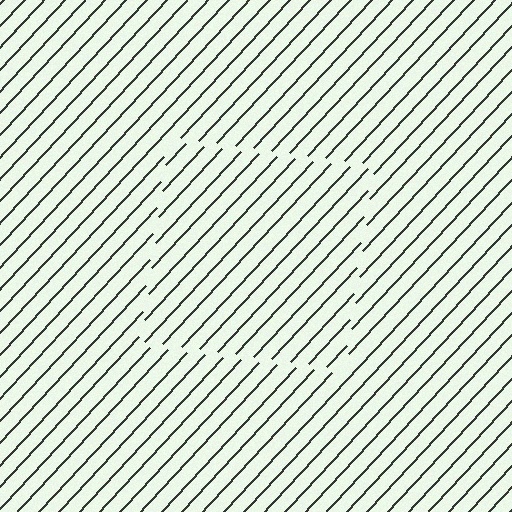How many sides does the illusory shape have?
4 sides — the line-ends trace a square.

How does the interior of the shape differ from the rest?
The interior of the shape contains the same grating, shifted by half a period — the contour is defined by the phase discontinuity where line-ends from the inner and outer gratings abut.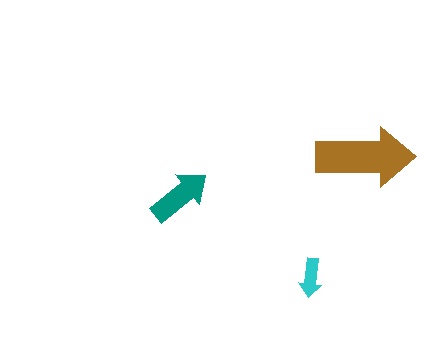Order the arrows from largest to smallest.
the brown one, the teal one, the cyan one.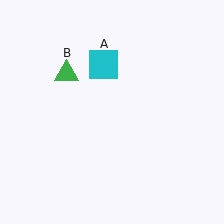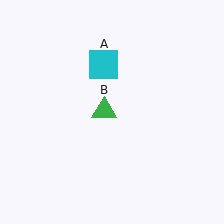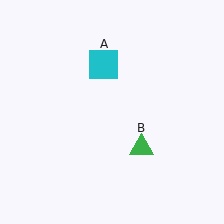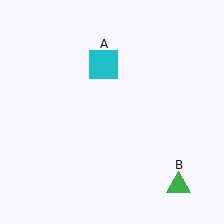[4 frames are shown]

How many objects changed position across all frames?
1 object changed position: green triangle (object B).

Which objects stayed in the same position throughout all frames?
Cyan square (object A) remained stationary.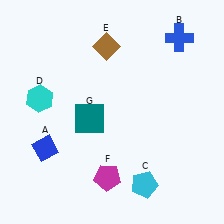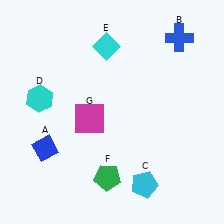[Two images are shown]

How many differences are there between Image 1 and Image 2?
There are 3 differences between the two images.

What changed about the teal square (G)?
In Image 1, G is teal. In Image 2, it changed to magenta.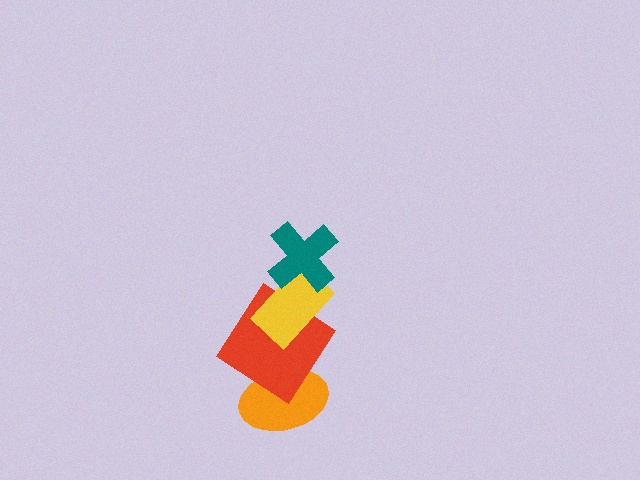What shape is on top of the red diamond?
The yellow rectangle is on top of the red diamond.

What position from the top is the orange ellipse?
The orange ellipse is 4th from the top.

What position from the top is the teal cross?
The teal cross is 1st from the top.